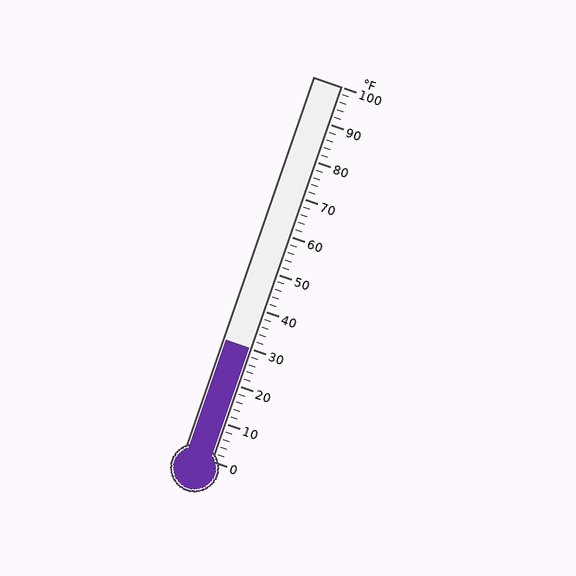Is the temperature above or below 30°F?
The temperature is at 30°F.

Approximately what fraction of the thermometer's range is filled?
The thermometer is filled to approximately 30% of its range.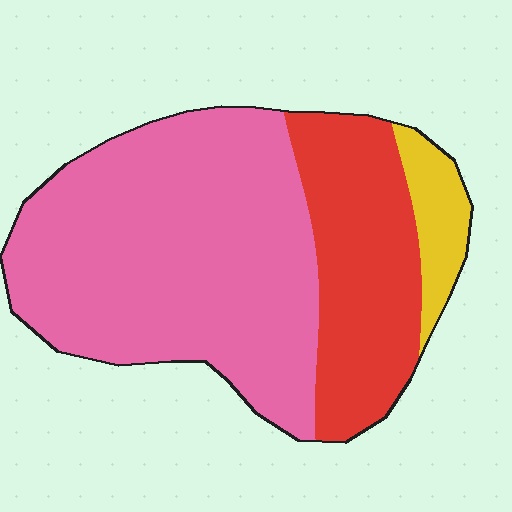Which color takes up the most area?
Pink, at roughly 65%.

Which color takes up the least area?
Yellow, at roughly 10%.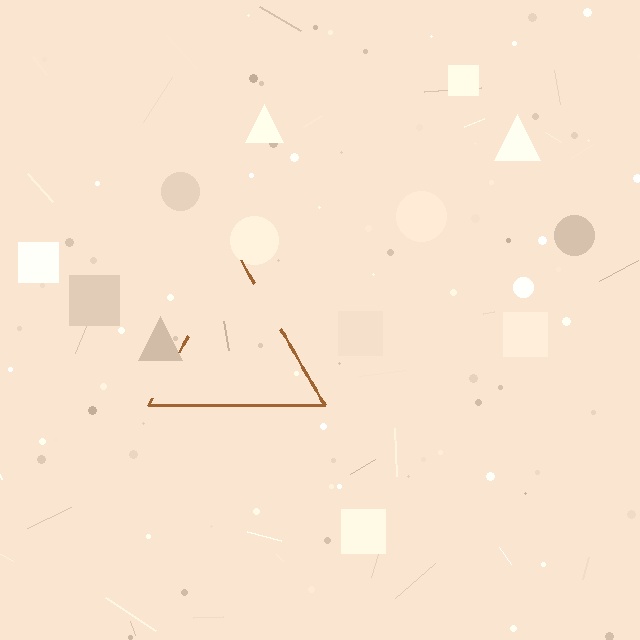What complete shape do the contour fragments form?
The contour fragments form a triangle.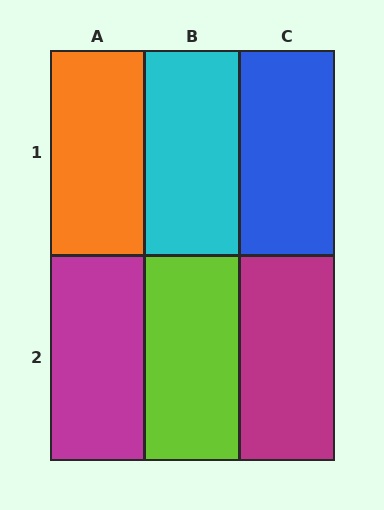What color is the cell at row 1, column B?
Cyan.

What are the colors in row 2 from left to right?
Magenta, lime, magenta.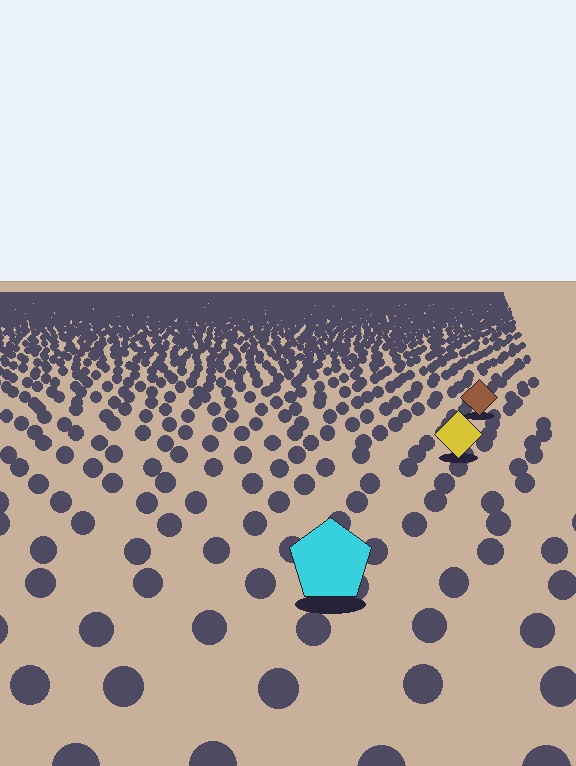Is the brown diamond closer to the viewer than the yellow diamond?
No. The yellow diamond is closer — you can tell from the texture gradient: the ground texture is coarser near it.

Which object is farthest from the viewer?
The brown diamond is farthest from the viewer. It appears smaller and the ground texture around it is denser.